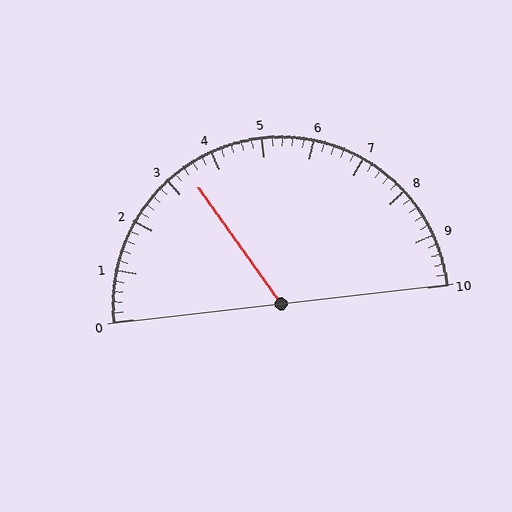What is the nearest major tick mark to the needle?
The nearest major tick mark is 3.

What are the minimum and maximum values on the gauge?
The gauge ranges from 0 to 10.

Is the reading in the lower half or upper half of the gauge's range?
The reading is in the lower half of the range (0 to 10).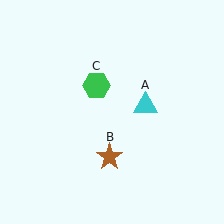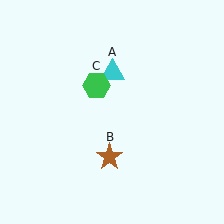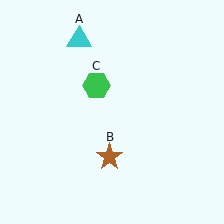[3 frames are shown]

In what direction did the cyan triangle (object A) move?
The cyan triangle (object A) moved up and to the left.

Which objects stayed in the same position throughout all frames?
Brown star (object B) and green hexagon (object C) remained stationary.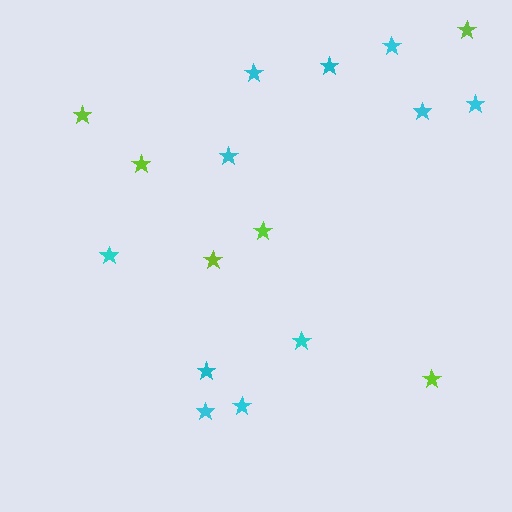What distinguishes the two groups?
There are 2 groups: one group of cyan stars (11) and one group of lime stars (6).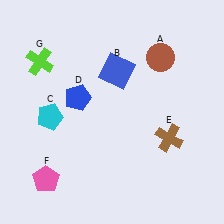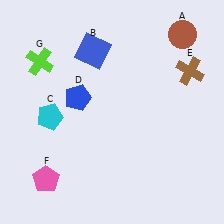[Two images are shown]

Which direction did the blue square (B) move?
The blue square (B) moved left.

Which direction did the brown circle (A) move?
The brown circle (A) moved up.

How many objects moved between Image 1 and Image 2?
3 objects moved between the two images.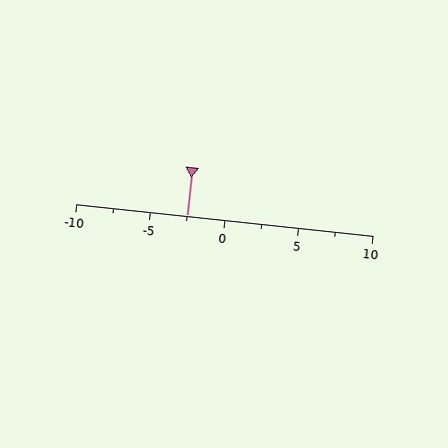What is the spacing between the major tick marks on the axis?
The major ticks are spaced 5 apart.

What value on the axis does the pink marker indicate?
The marker indicates approximately -2.5.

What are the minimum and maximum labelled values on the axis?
The axis runs from -10 to 10.